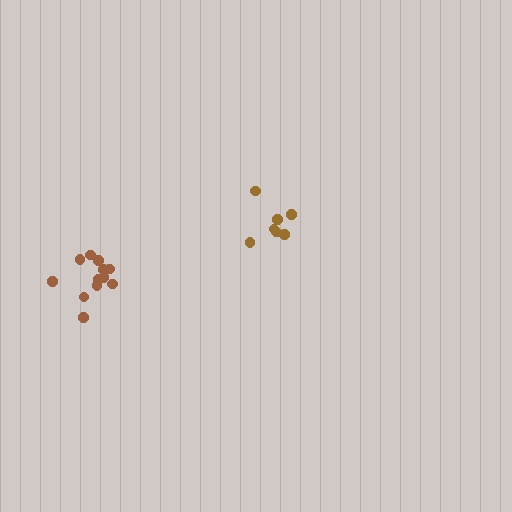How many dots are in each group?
Group 1: 7 dots, Group 2: 12 dots (19 total).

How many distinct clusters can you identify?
There are 2 distinct clusters.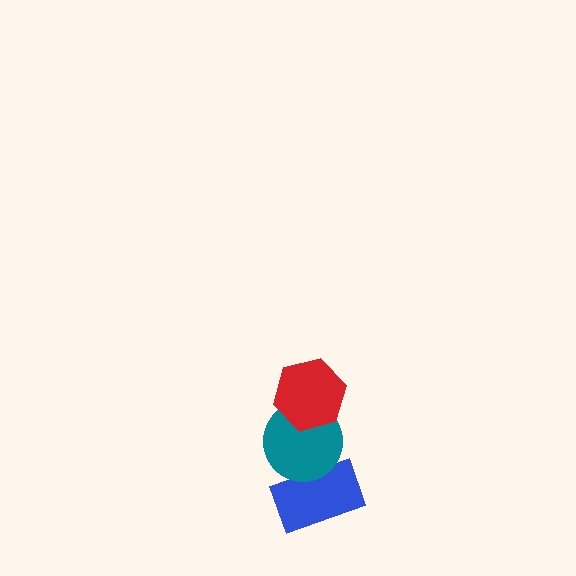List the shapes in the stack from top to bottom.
From top to bottom: the red hexagon, the teal circle, the blue rectangle.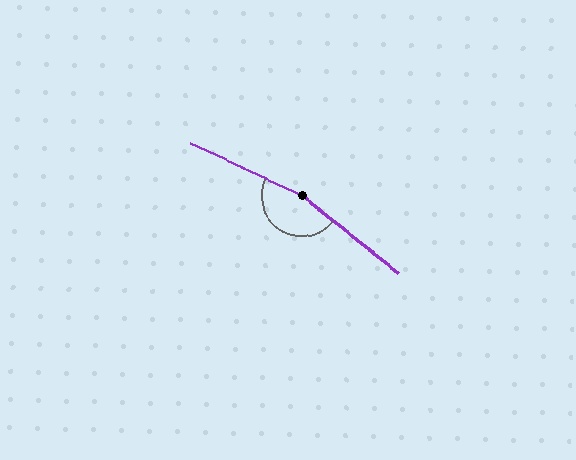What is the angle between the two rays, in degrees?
Approximately 166 degrees.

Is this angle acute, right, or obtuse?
It is obtuse.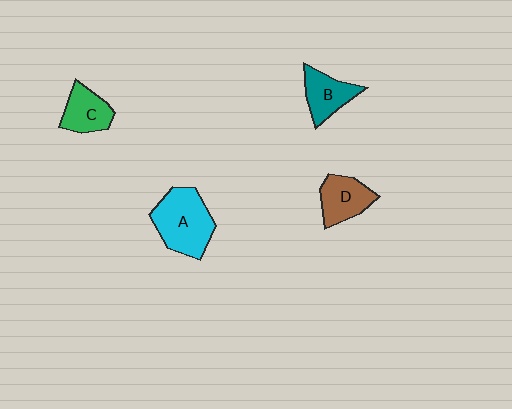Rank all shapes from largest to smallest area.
From largest to smallest: A (cyan), D (brown), B (teal), C (green).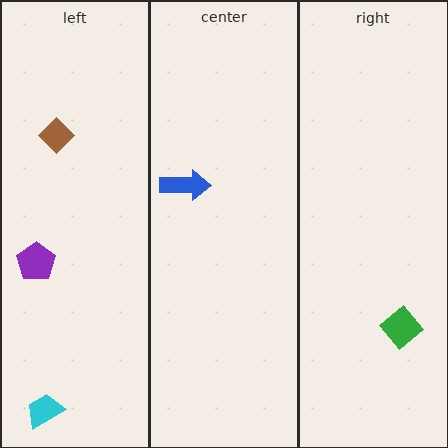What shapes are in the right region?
The green diamond.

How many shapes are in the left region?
3.